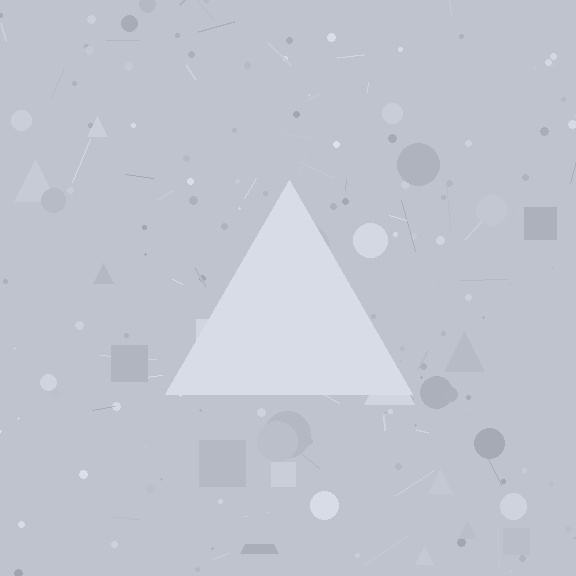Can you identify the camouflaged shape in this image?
The camouflaged shape is a triangle.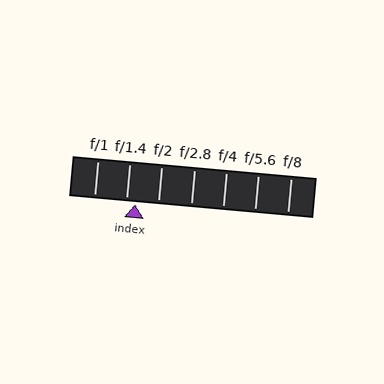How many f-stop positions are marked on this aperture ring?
There are 7 f-stop positions marked.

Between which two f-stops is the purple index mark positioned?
The index mark is between f/1.4 and f/2.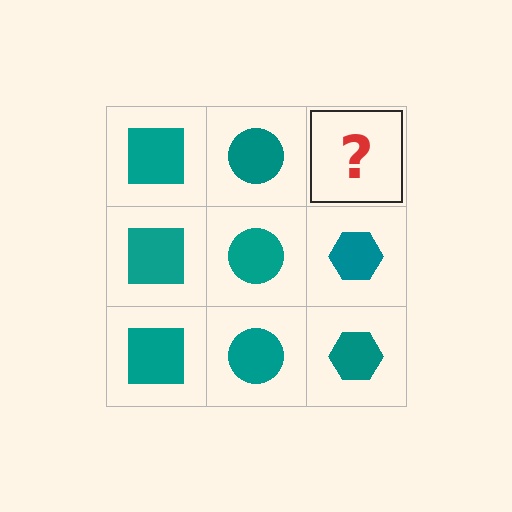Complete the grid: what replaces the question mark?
The question mark should be replaced with a teal hexagon.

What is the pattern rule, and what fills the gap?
The rule is that each column has a consistent shape. The gap should be filled with a teal hexagon.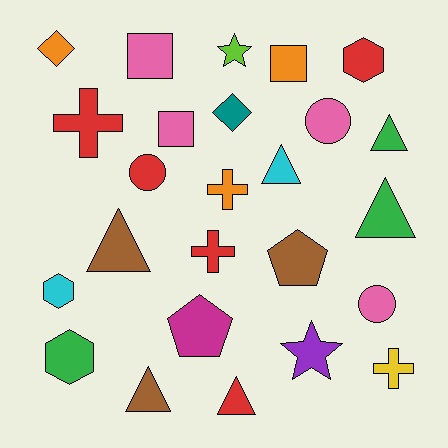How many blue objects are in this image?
There are no blue objects.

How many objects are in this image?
There are 25 objects.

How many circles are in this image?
There are 3 circles.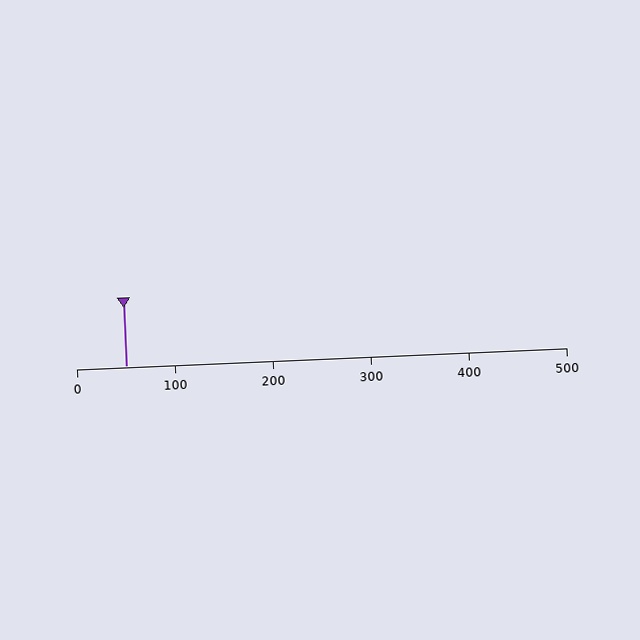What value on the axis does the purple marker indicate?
The marker indicates approximately 50.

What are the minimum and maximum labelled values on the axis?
The axis runs from 0 to 500.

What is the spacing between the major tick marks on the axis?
The major ticks are spaced 100 apart.